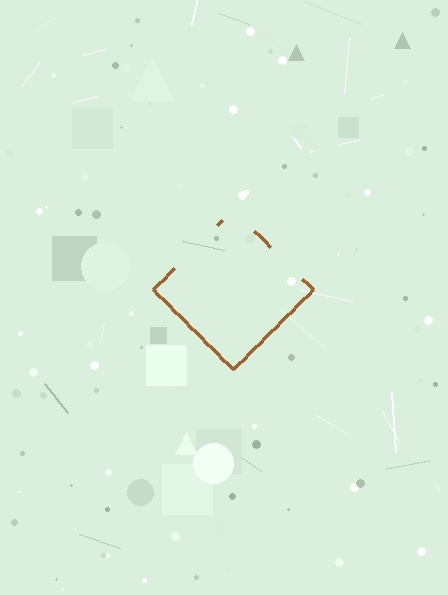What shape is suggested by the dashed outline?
The dashed outline suggests a diamond.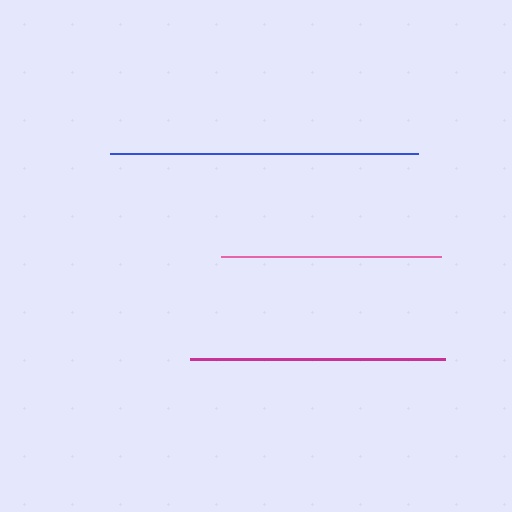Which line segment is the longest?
The blue line is the longest at approximately 309 pixels.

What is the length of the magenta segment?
The magenta segment is approximately 255 pixels long.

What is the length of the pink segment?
The pink segment is approximately 221 pixels long.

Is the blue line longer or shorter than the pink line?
The blue line is longer than the pink line.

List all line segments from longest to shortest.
From longest to shortest: blue, magenta, pink.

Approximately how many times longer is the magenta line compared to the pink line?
The magenta line is approximately 1.2 times the length of the pink line.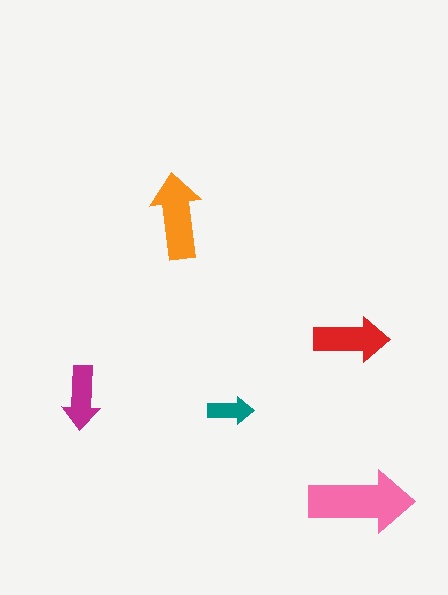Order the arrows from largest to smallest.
the pink one, the orange one, the red one, the magenta one, the teal one.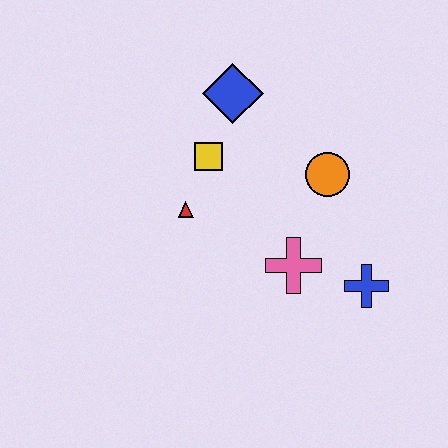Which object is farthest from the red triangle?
The blue cross is farthest from the red triangle.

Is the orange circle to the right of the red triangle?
Yes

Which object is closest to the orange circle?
The pink cross is closest to the orange circle.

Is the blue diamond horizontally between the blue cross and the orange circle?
No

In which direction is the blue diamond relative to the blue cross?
The blue diamond is above the blue cross.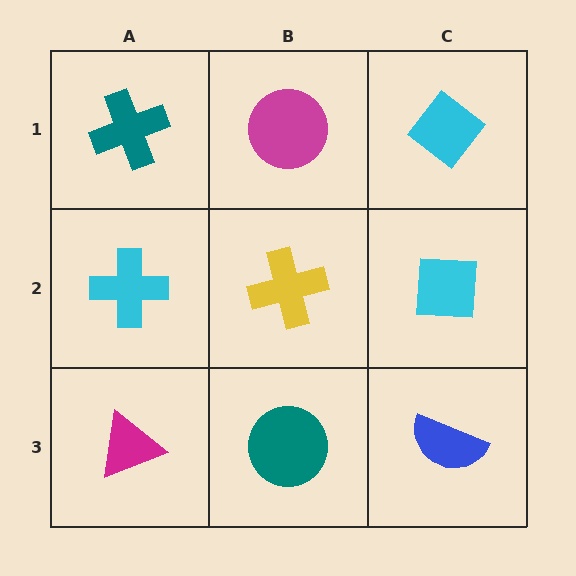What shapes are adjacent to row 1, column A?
A cyan cross (row 2, column A), a magenta circle (row 1, column B).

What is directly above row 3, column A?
A cyan cross.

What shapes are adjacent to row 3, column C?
A cyan square (row 2, column C), a teal circle (row 3, column B).